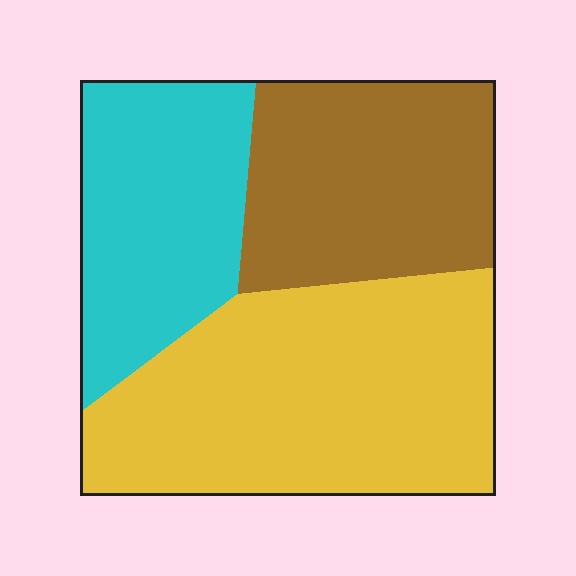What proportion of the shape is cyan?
Cyan takes up between a sixth and a third of the shape.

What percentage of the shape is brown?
Brown covers around 30% of the shape.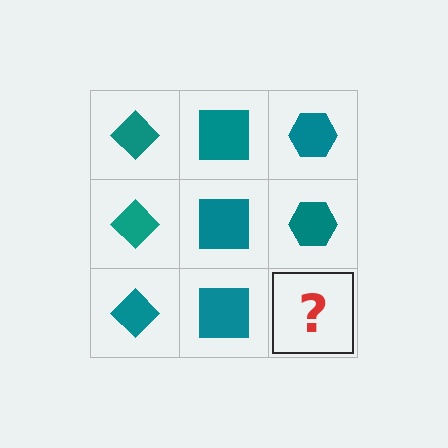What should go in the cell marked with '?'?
The missing cell should contain a teal hexagon.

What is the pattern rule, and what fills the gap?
The rule is that each column has a consistent shape. The gap should be filled with a teal hexagon.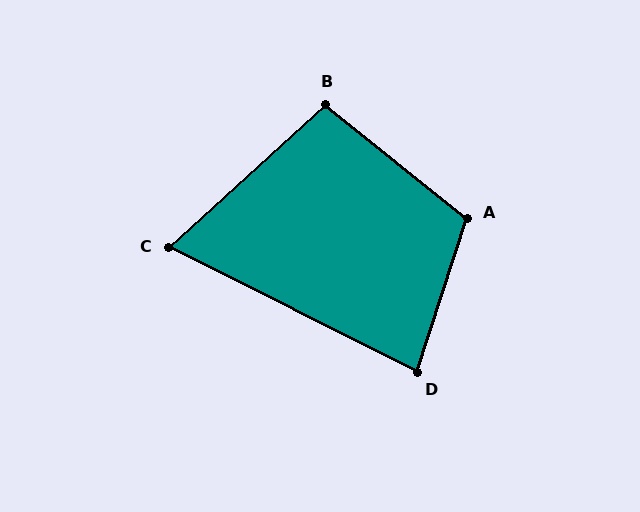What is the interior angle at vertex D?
Approximately 81 degrees (acute).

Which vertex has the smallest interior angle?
C, at approximately 69 degrees.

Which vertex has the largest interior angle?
A, at approximately 111 degrees.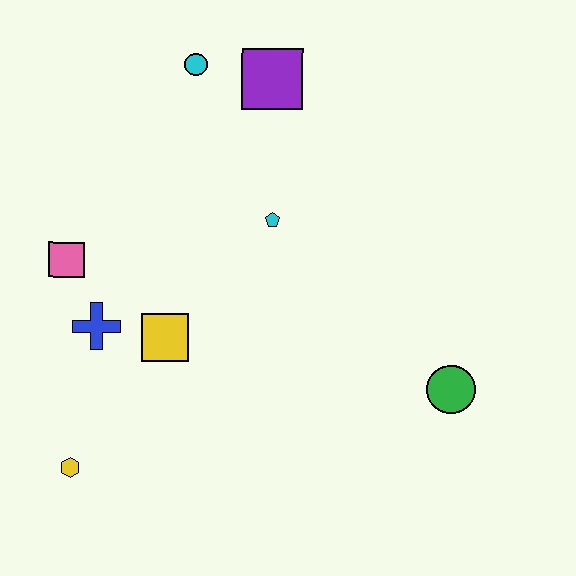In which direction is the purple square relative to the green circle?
The purple square is above the green circle.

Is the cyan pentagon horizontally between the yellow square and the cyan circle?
No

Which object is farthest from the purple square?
The yellow hexagon is farthest from the purple square.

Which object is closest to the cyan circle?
The purple square is closest to the cyan circle.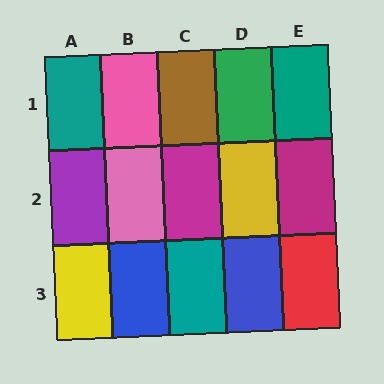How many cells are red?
1 cell is red.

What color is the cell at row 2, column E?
Magenta.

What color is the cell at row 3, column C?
Teal.